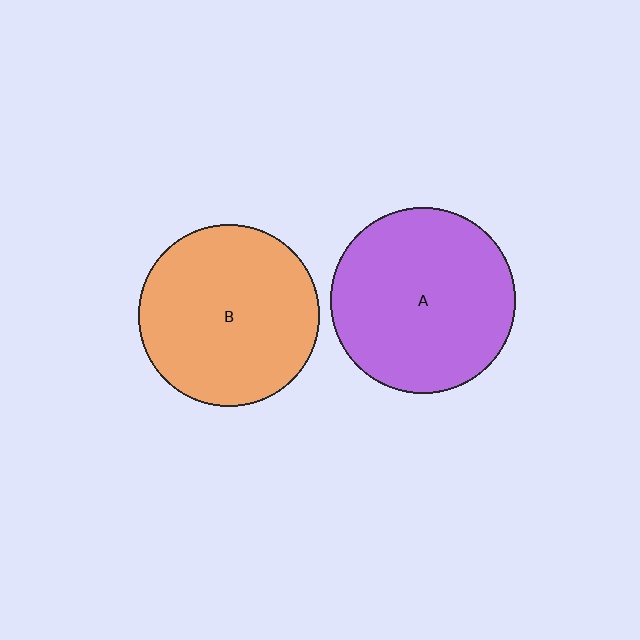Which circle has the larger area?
Circle A (purple).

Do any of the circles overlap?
No, none of the circles overlap.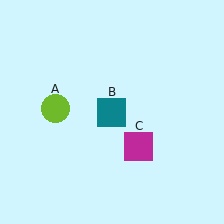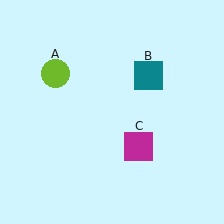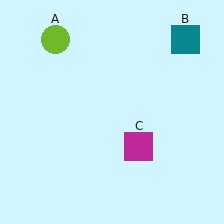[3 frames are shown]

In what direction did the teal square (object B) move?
The teal square (object B) moved up and to the right.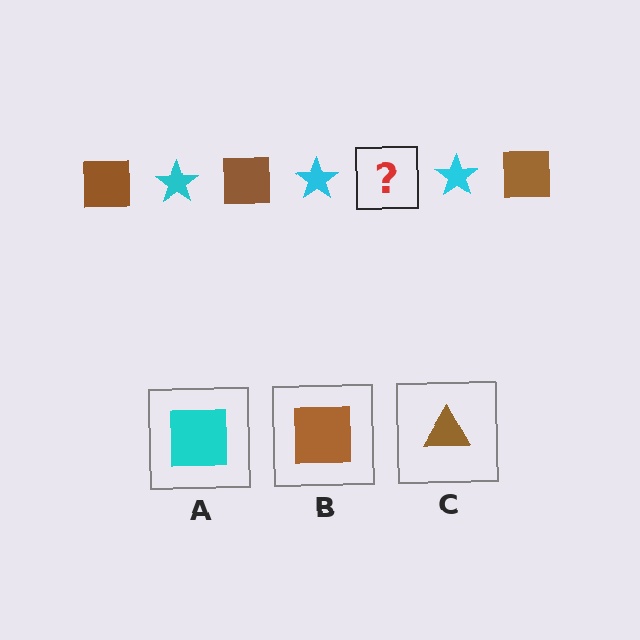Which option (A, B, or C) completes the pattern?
B.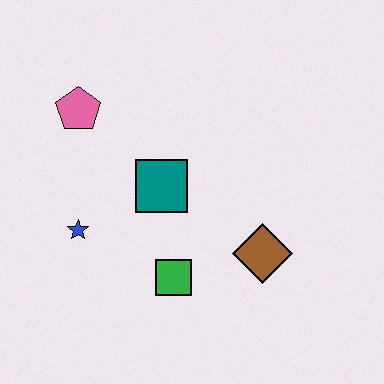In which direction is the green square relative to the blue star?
The green square is to the right of the blue star.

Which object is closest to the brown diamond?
The green square is closest to the brown diamond.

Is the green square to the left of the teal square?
No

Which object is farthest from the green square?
The pink pentagon is farthest from the green square.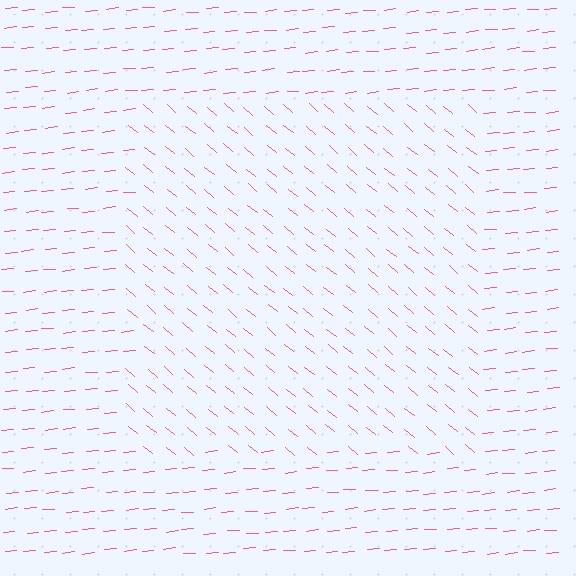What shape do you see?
I see a rectangle.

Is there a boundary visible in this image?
Yes, there is a texture boundary formed by a change in line orientation.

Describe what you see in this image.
The image is filled with small pink line segments. A rectangle region in the image has lines oriented differently from the surrounding lines, creating a visible texture boundary.